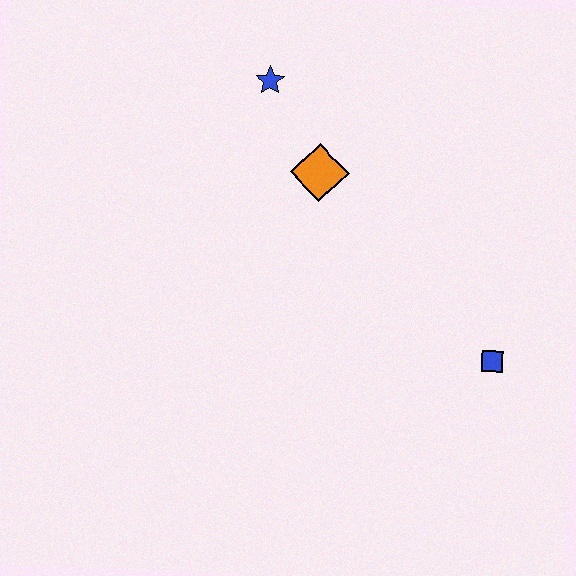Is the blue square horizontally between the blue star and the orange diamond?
No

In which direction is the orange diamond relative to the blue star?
The orange diamond is below the blue star.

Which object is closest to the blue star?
The orange diamond is closest to the blue star.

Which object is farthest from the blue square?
The blue star is farthest from the blue square.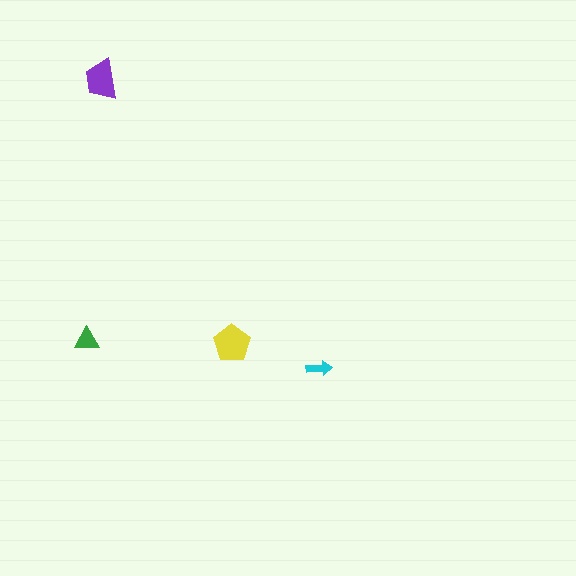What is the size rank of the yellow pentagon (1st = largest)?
1st.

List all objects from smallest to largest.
The cyan arrow, the green triangle, the purple trapezoid, the yellow pentagon.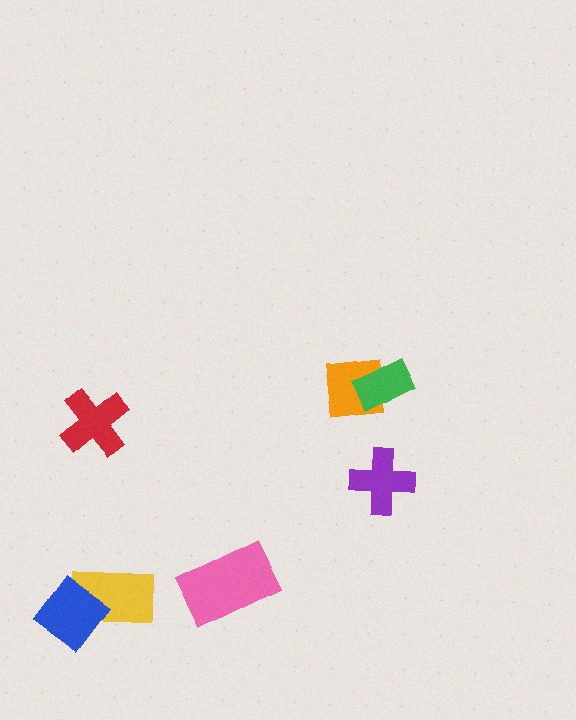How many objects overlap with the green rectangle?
1 object overlaps with the green rectangle.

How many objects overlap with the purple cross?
0 objects overlap with the purple cross.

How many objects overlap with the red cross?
0 objects overlap with the red cross.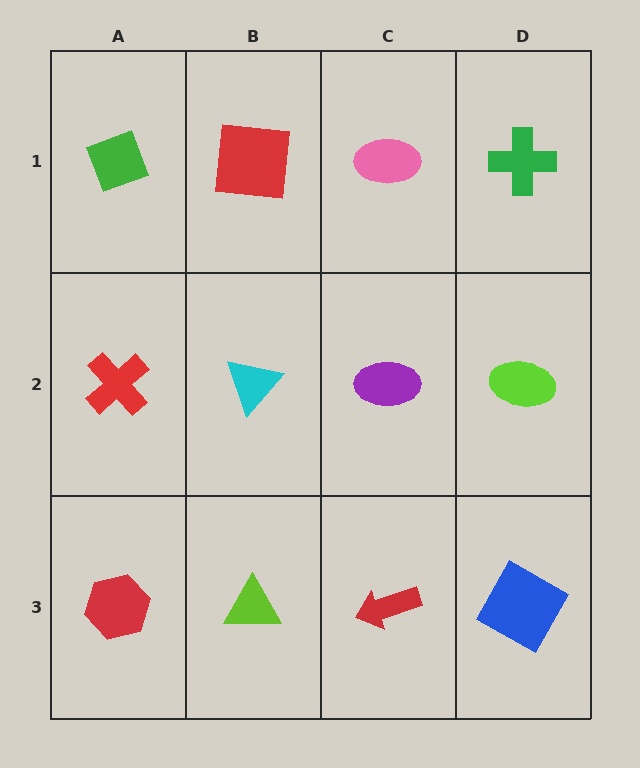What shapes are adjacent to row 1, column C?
A purple ellipse (row 2, column C), a red square (row 1, column B), a green cross (row 1, column D).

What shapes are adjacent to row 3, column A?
A red cross (row 2, column A), a lime triangle (row 3, column B).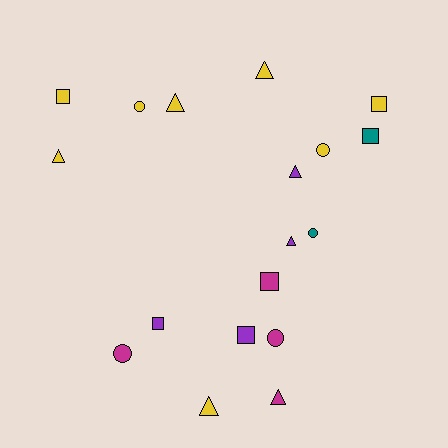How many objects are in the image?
There are 18 objects.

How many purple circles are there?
There are no purple circles.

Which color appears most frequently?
Yellow, with 8 objects.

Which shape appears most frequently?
Triangle, with 7 objects.